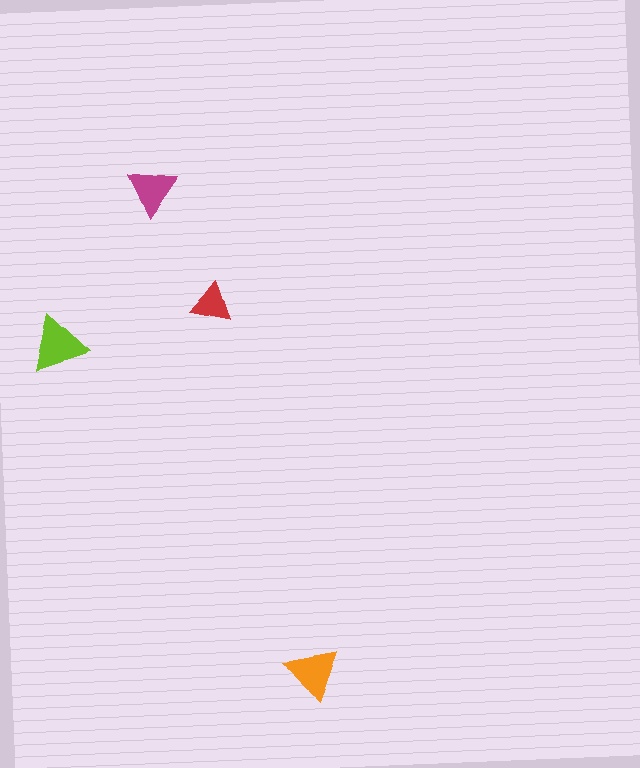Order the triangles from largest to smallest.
the lime one, the orange one, the magenta one, the red one.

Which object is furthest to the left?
The lime triangle is leftmost.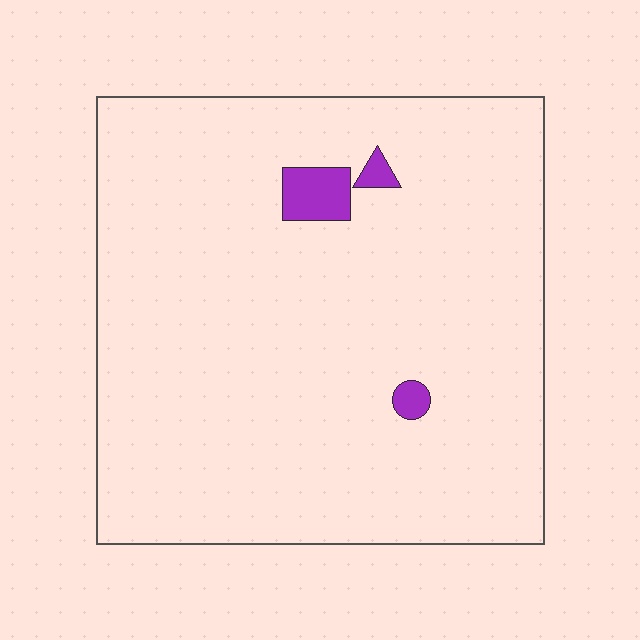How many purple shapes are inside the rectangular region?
3.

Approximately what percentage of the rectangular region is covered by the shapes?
Approximately 5%.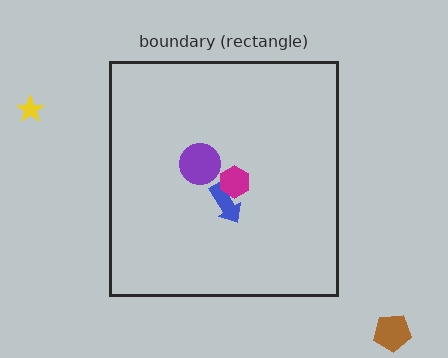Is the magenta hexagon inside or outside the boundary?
Inside.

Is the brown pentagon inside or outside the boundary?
Outside.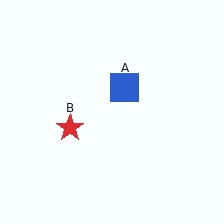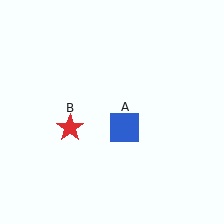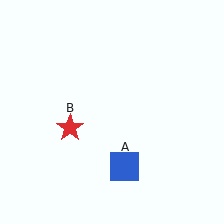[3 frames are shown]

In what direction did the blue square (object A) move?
The blue square (object A) moved down.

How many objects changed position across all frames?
1 object changed position: blue square (object A).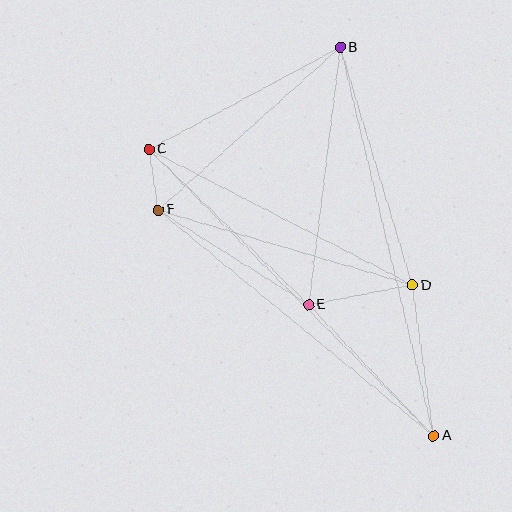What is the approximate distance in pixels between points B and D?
The distance between B and D is approximately 249 pixels.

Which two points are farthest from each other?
Points A and C are farthest from each other.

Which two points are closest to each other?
Points C and F are closest to each other.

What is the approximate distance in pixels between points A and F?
The distance between A and F is approximately 356 pixels.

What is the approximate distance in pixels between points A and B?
The distance between A and B is approximately 400 pixels.